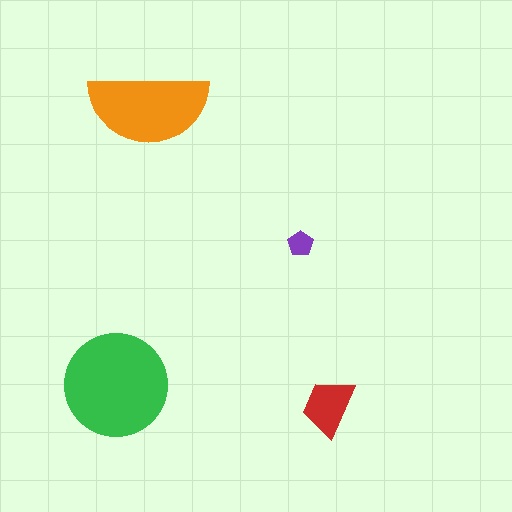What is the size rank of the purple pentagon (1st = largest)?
4th.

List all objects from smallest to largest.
The purple pentagon, the red trapezoid, the orange semicircle, the green circle.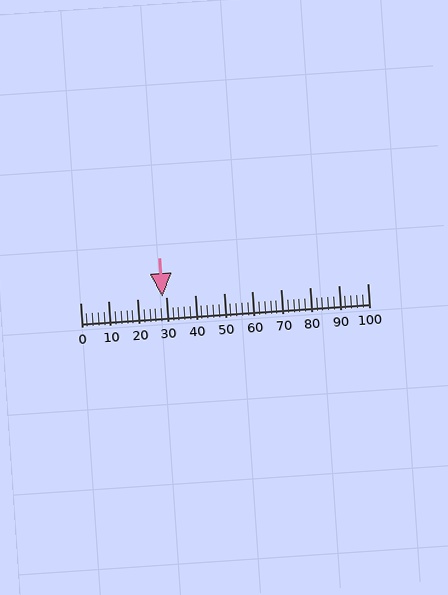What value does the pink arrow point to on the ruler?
The pink arrow points to approximately 29.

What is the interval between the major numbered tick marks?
The major tick marks are spaced 10 units apart.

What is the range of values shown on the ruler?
The ruler shows values from 0 to 100.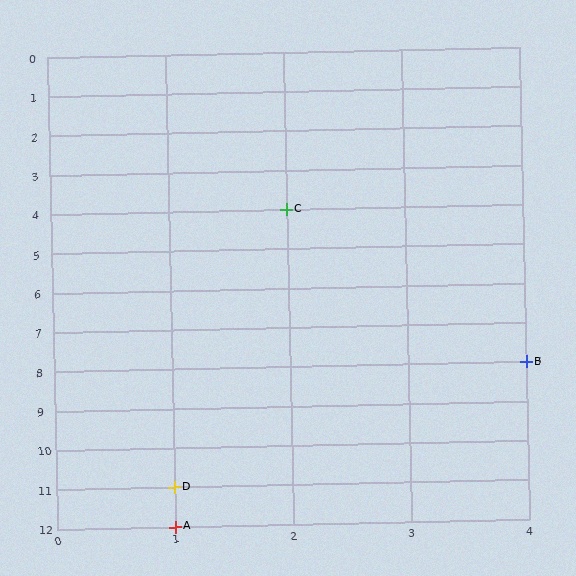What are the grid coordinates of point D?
Point D is at grid coordinates (1, 11).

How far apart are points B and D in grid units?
Points B and D are 3 columns and 3 rows apart (about 4.2 grid units diagonally).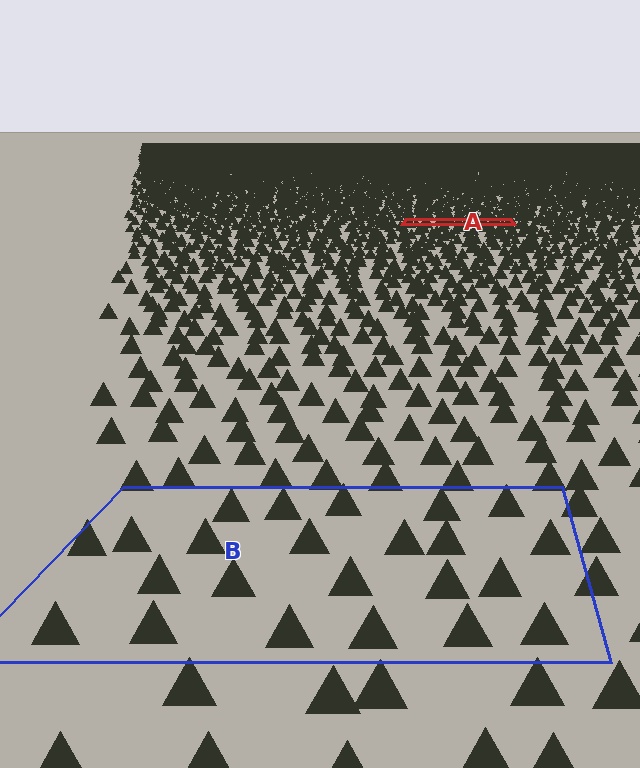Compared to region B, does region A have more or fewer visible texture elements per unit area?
Region A has more texture elements per unit area — they are packed more densely because it is farther away.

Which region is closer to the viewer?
Region B is closer. The texture elements there are larger and more spread out.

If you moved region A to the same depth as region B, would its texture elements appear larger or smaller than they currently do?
They would appear larger. At a closer depth, the same texture elements are projected at a bigger on-screen size.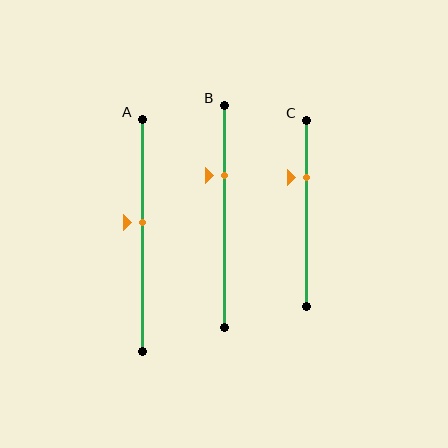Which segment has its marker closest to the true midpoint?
Segment A has its marker closest to the true midpoint.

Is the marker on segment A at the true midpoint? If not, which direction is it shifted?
No, the marker on segment A is shifted upward by about 6% of the segment length.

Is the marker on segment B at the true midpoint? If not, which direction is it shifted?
No, the marker on segment B is shifted upward by about 18% of the segment length.